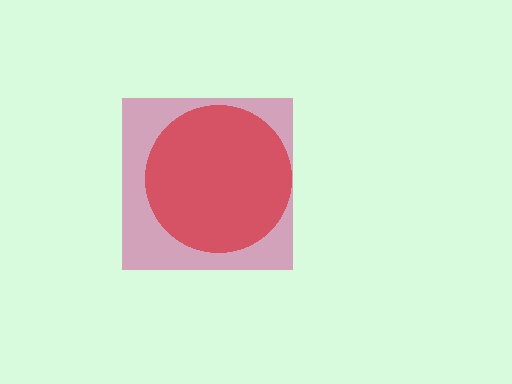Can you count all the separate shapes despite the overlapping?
Yes, there are 2 separate shapes.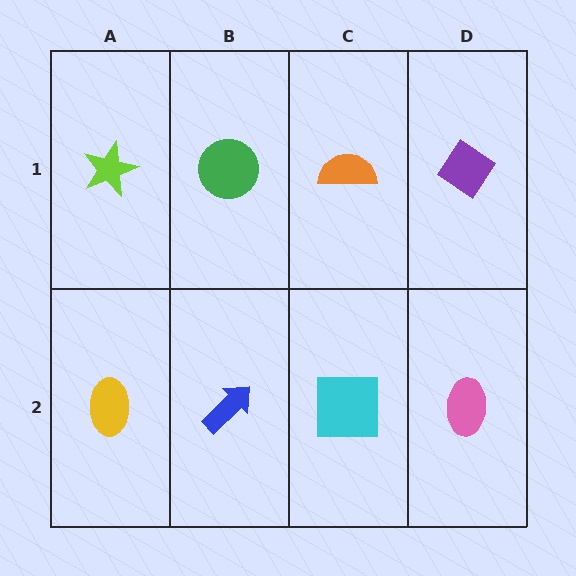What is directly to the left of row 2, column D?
A cyan square.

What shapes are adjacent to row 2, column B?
A green circle (row 1, column B), a yellow ellipse (row 2, column A), a cyan square (row 2, column C).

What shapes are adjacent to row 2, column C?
An orange semicircle (row 1, column C), a blue arrow (row 2, column B), a pink ellipse (row 2, column D).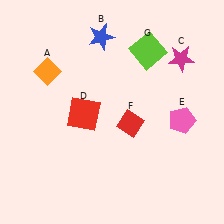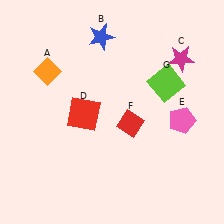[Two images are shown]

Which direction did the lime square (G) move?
The lime square (G) moved down.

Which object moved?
The lime square (G) moved down.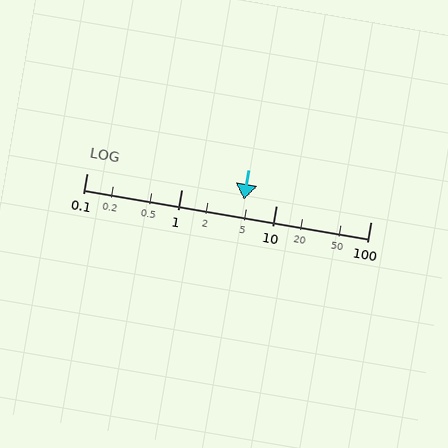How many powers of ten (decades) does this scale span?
The scale spans 3 decades, from 0.1 to 100.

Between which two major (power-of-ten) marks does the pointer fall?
The pointer is between 1 and 10.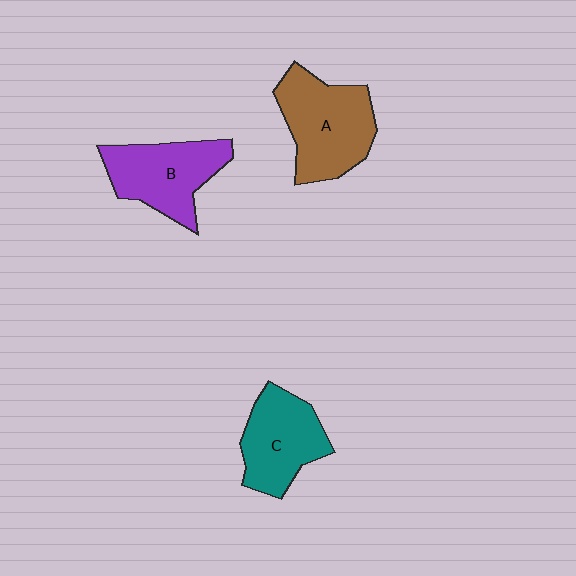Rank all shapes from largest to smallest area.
From largest to smallest: A (brown), B (purple), C (teal).